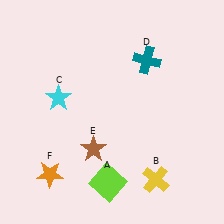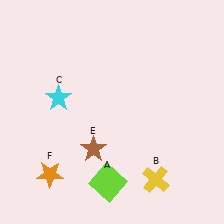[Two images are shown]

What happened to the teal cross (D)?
The teal cross (D) was removed in Image 2. It was in the top-right area of Image 1.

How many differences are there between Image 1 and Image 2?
There is 1 difference between the two images.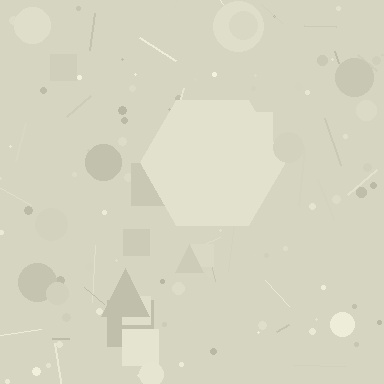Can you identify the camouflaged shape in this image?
The camouflaged shape is a hexagon.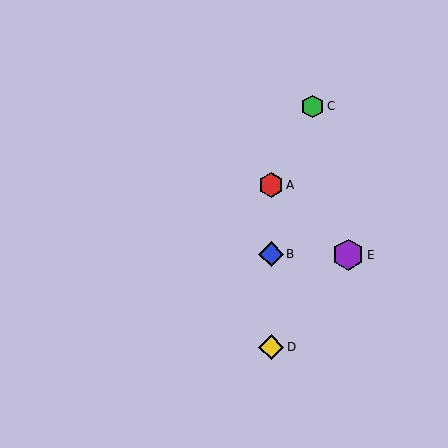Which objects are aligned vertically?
Objects A, B, D are aligned vertically.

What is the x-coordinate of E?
Object E is at x≈348.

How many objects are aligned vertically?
3 objects (A, B, D) are aligned vertically.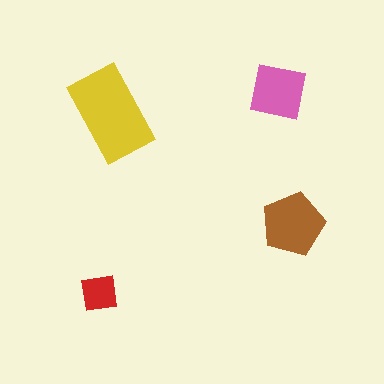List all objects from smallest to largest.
The red square, the pink square, the brown pentagon, the yellow rectangle.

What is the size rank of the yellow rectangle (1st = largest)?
1st.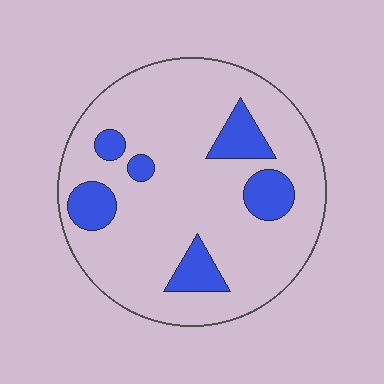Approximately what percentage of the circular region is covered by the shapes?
Approximately 15%.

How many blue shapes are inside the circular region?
6.